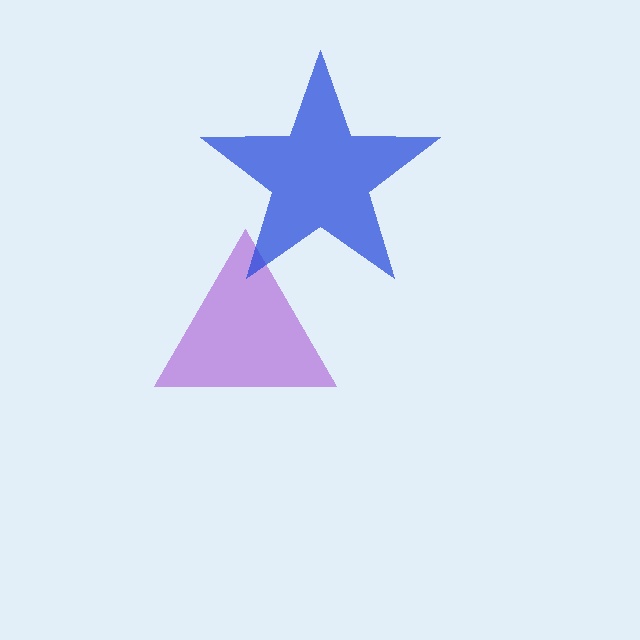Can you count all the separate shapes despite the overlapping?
Yes, there are 2 separate shapes.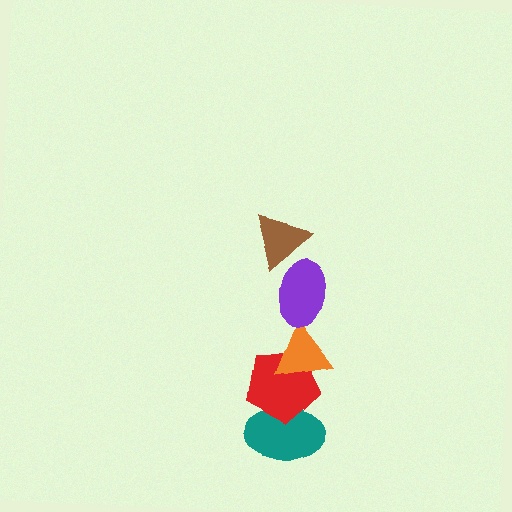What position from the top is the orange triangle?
The orange triangle is 3rd from the top.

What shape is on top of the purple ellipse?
The brown triangle is on top of the purple ellipse.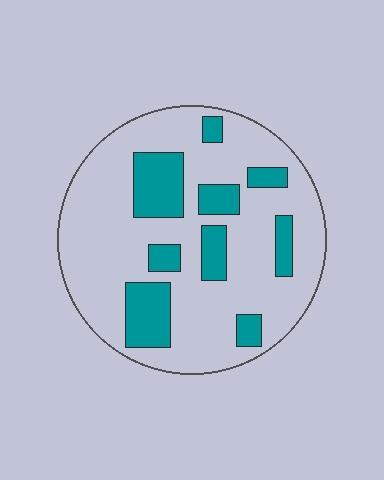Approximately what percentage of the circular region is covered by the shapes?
Approximately 25%.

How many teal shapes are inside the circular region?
9.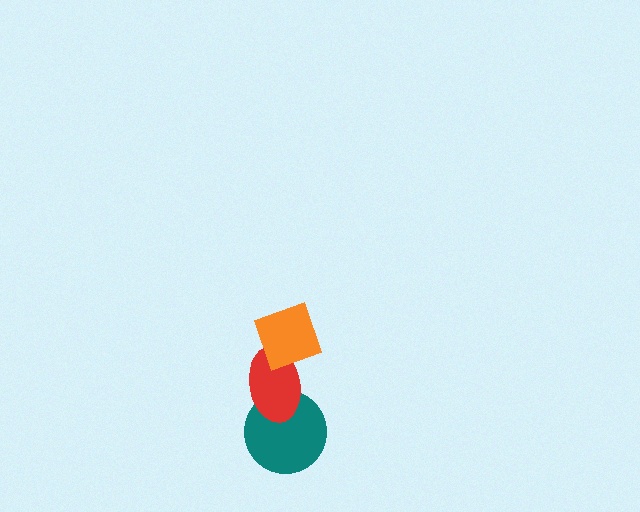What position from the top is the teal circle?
The teal circle is 3rd from the top.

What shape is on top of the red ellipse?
The orange diamond is on top of the red ellipse.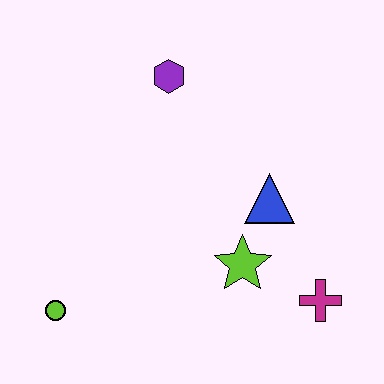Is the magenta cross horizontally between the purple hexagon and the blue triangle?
No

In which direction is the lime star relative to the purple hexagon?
The lime star is below the purple hexagon.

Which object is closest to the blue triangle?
The lime star is closest to the blue triangle.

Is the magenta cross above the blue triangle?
No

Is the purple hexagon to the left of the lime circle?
No